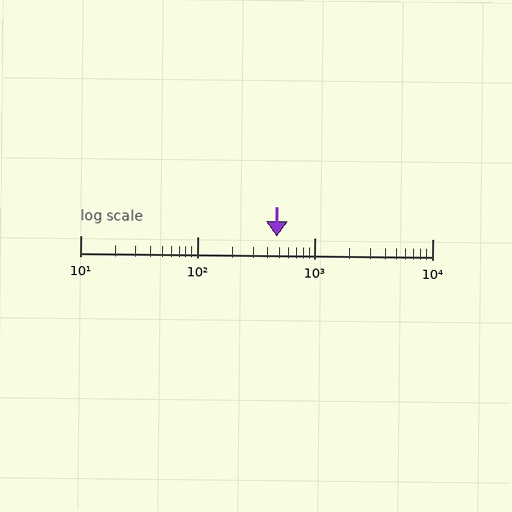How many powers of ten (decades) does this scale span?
The scale spans 3 decades, from 10 to 10000.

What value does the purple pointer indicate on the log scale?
The pointer indicates approximately 470.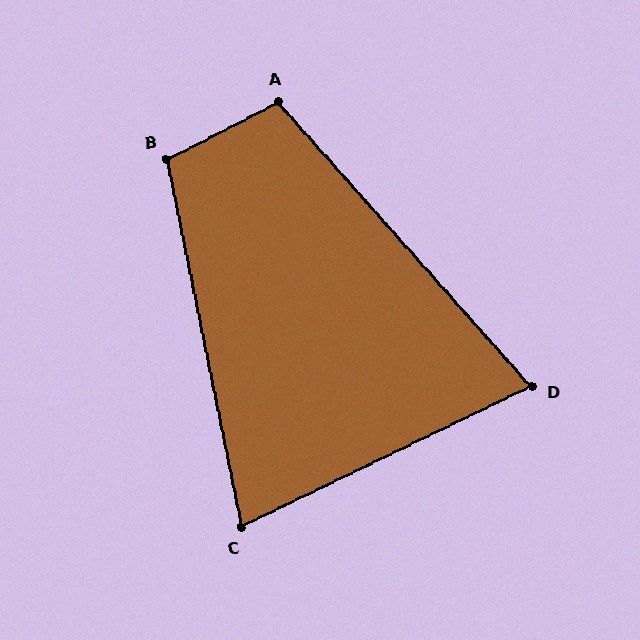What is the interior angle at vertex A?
Approximately 104 degrees (obtuse).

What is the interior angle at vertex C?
Approximately 76 degrees (acute).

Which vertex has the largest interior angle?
B, at approximately 106 degrees.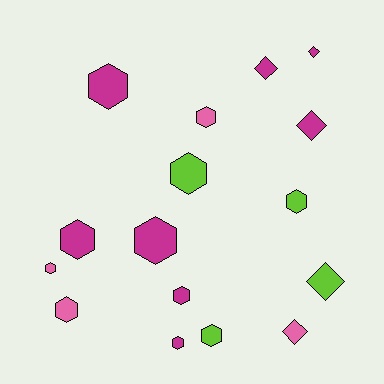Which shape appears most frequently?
Hexagon, with 11 objects.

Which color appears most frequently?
Magenta, with 8 objects.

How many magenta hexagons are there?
There are 5 magenta hexagons.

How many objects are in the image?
There are 16 objects.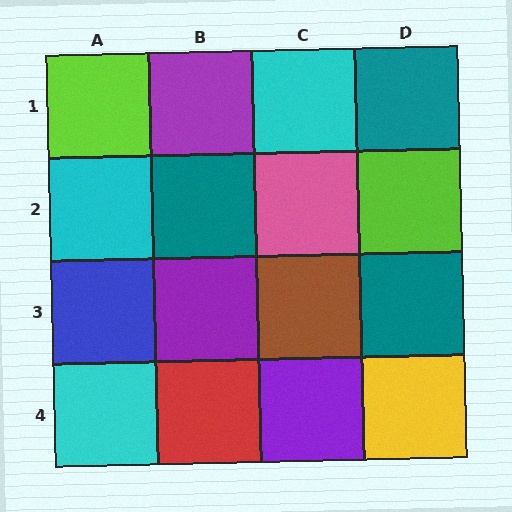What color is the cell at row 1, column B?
Purple.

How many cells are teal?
3 cells are teal.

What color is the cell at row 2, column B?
Teal.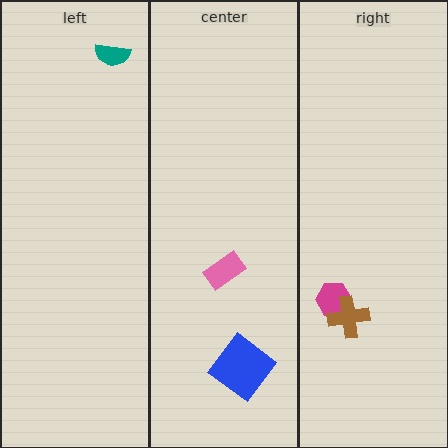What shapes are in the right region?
The magenta hexagon, the brown cross.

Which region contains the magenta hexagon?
The right region.